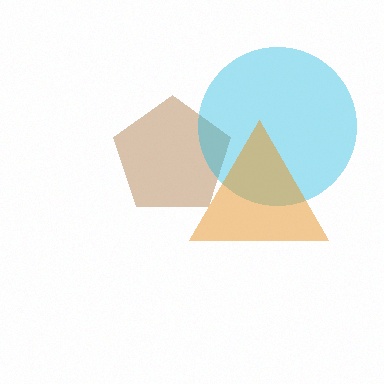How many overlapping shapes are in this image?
There are 3 overlapping shapes in the image.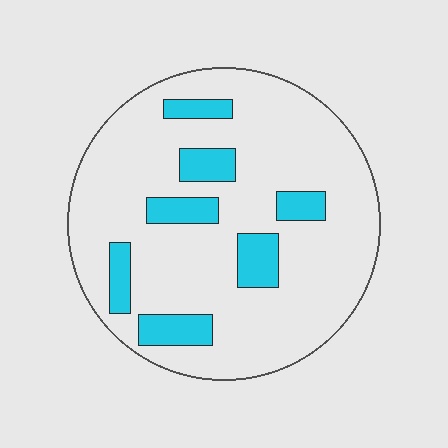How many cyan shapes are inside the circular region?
7.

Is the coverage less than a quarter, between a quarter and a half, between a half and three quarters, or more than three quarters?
Less than a quarter.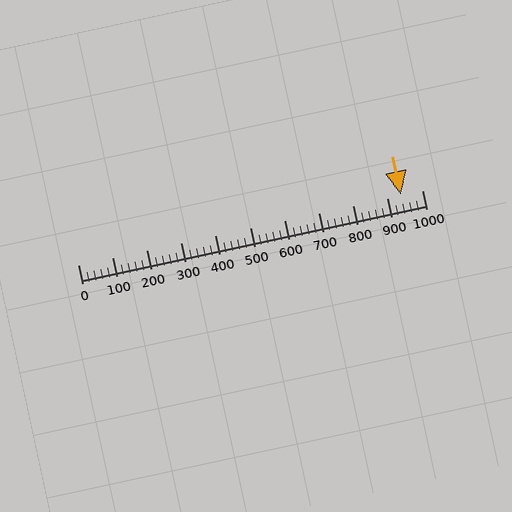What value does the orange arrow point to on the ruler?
The orange arrow points to approximately 940.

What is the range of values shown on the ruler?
The ruler shows values from 0 to 1000.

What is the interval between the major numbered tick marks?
The major tick marks are spaced 100 units apart.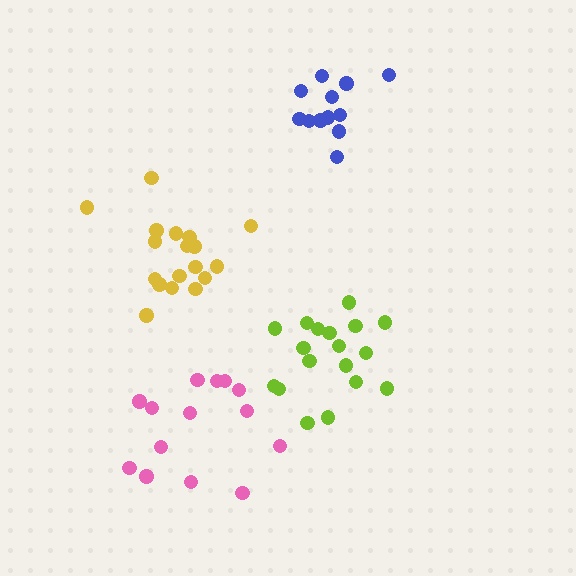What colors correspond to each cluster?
The clusters are colored: blue, yellow, lime, pink.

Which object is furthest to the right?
The lime cluster is rightmost.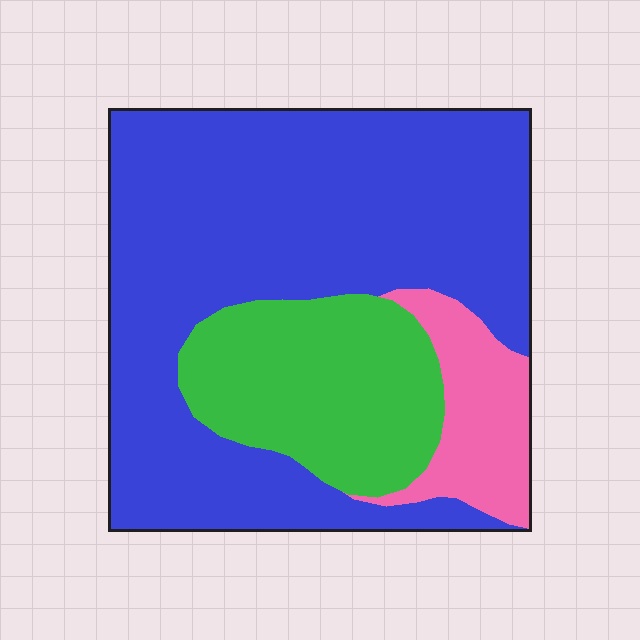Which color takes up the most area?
Blue, at roughly 65%.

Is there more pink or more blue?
Blue.